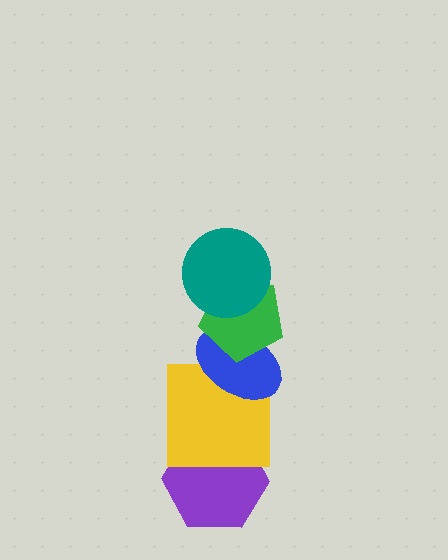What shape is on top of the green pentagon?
The teal circle is on top of the green pentagon.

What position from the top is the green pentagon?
The green pentagon is 2nd from the top.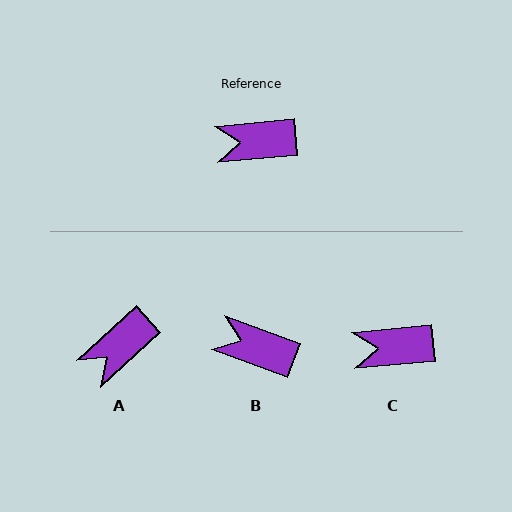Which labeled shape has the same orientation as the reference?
C.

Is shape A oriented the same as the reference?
No, it is off by about 37 degrees.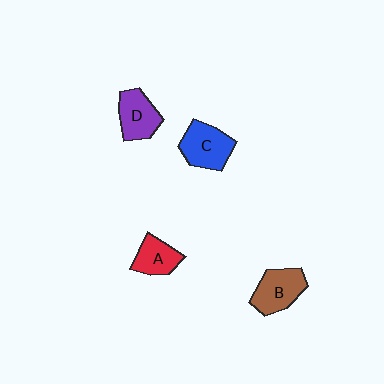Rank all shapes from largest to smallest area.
From largest to smallest: C (blue), B (brown), D (purple), A (red).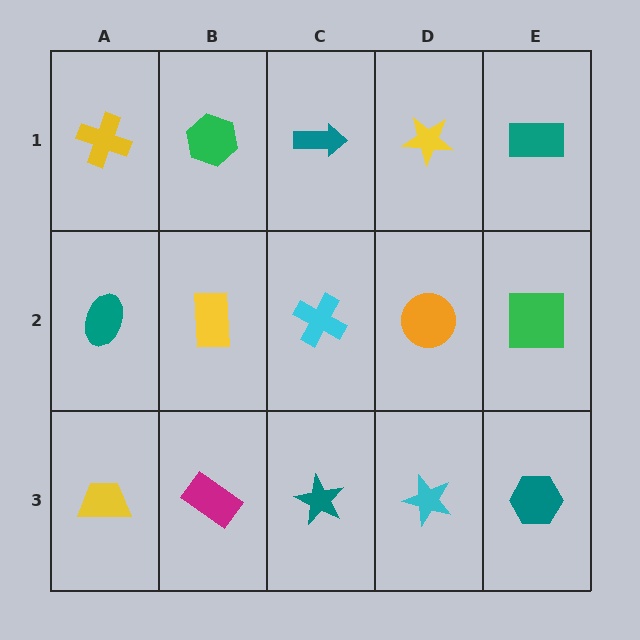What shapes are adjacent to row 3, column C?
A cyan cross (row 2, column C), a magenta rectangle (row 3, column B), a cyan star (row 3, column D).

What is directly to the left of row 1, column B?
A yellow cross.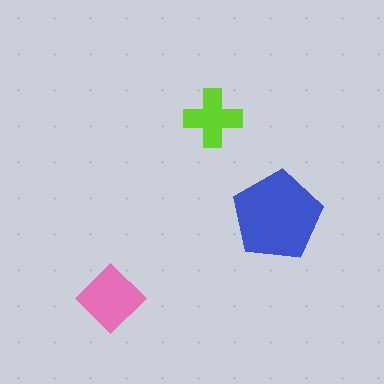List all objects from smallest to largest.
The lime cross, the pink diamond, the blue pentagon.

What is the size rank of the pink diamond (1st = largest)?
2nd.